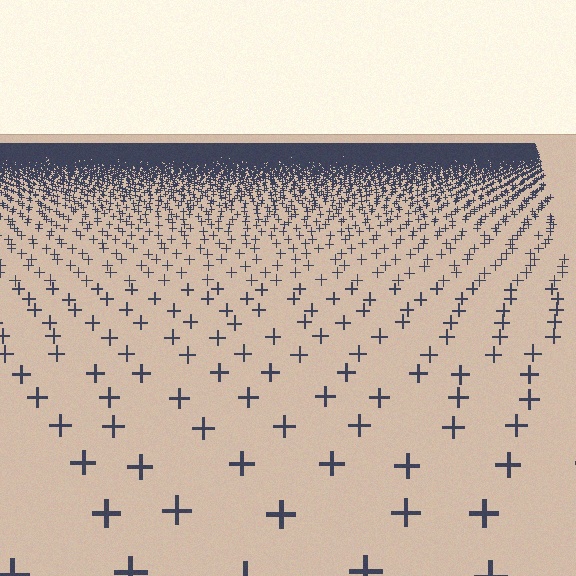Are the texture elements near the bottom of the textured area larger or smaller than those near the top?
Larger. Near the bottom, elements are closer to the viewer and appear at a bigger on-screen size.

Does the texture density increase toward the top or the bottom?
Density increases toward the top.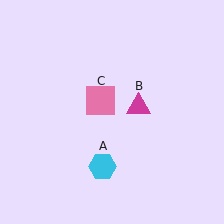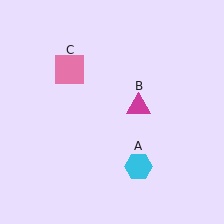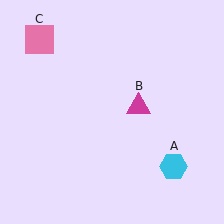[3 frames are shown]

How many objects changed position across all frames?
2 objects changed position: cyan hexagon (object A), pink square (object C).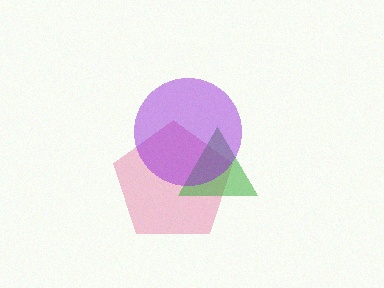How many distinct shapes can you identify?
There are 3 distinct shapes: a pink pentagon, a green triangle, a purple circle.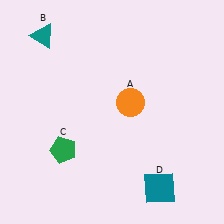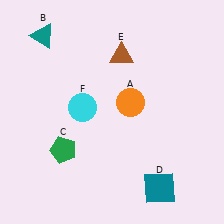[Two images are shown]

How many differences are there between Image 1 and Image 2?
There are 2 differences between the two images.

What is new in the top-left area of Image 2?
A cyan circle (F) was added in the top-left area of Image 2.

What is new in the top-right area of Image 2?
A brown triangle (E) was added in the top-right area of Image 2.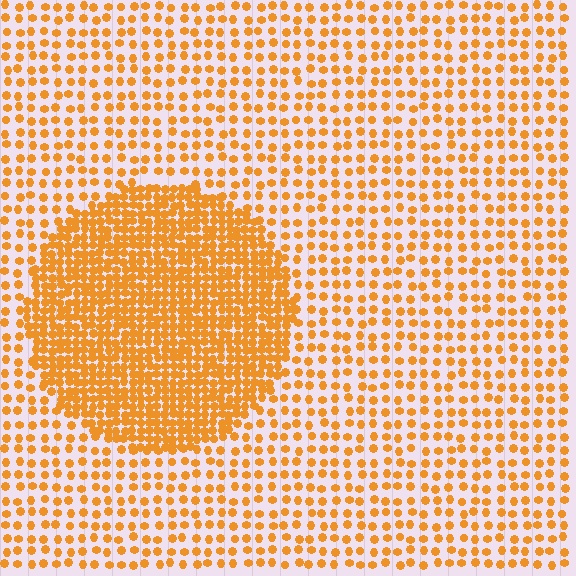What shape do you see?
I see a circle.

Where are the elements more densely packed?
The elements are more densely packed inside the circle boundary.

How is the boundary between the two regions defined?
The boundary is defined by a change in element density (approximately 2.5x ratio). All elements are the same color, size, and shape.